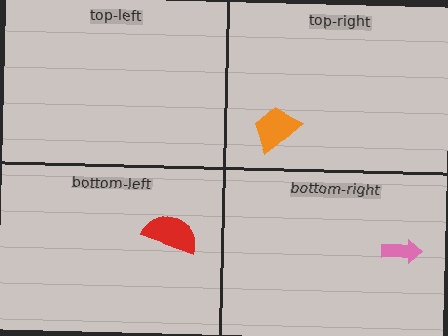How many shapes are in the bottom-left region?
1.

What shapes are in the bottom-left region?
The red semicircle.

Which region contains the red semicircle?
The bottom-left region.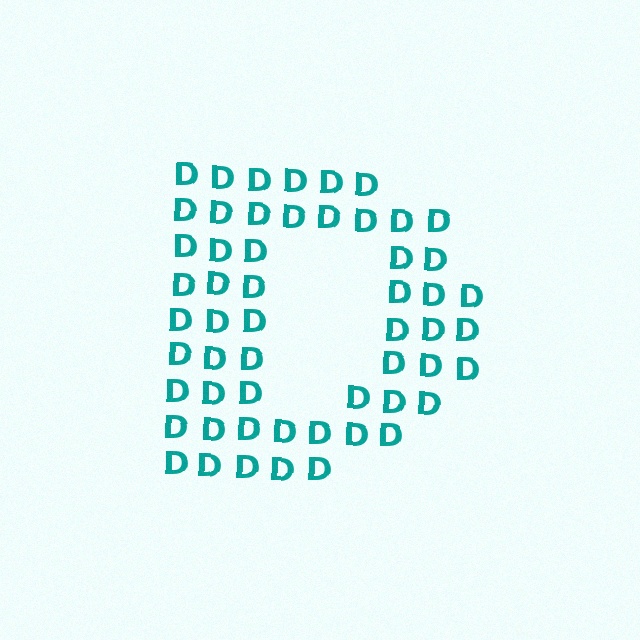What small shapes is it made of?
It is made of small letter D's.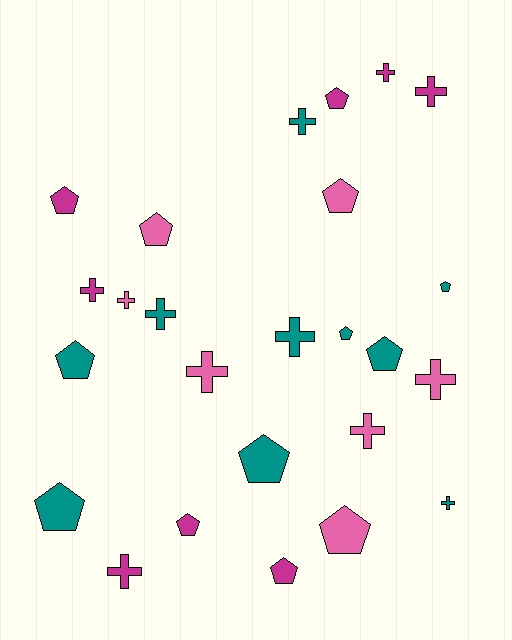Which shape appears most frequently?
Pentagon, with 13 objects.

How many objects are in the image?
There are 25 objects.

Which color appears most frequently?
Teal, with 10 objects.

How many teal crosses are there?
There are 4 teal crosses.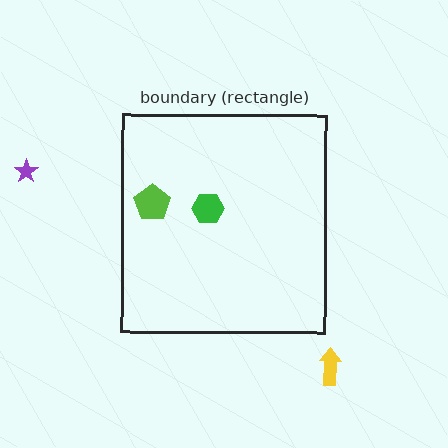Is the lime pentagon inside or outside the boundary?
Inside.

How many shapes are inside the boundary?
2 inside, 2 outside.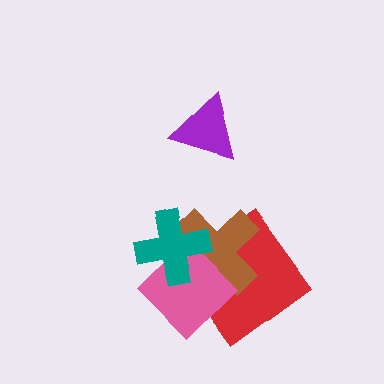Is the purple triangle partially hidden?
No, no other shape covers it.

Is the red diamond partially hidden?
Yes, it is partially covered by another shape.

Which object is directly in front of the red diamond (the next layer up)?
The brown cross is directly in front of the red diamond.